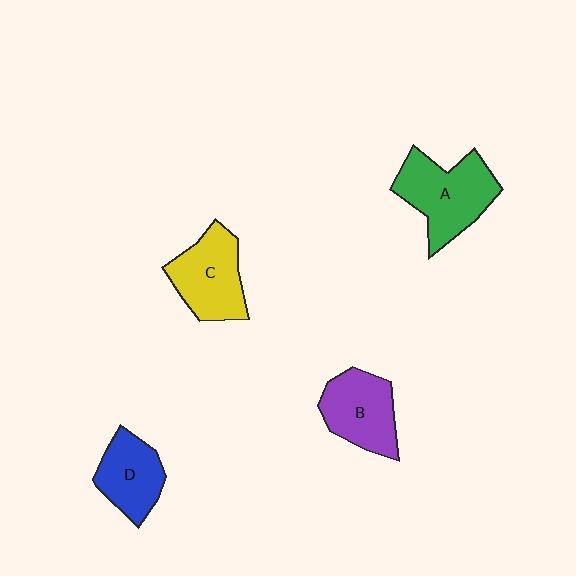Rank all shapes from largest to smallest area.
From largest to smallest: A (green), C (yellow), B (purple), D (blue).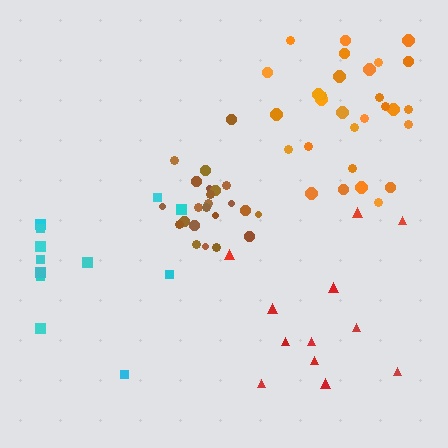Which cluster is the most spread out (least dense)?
Cyan.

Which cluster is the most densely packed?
Brown.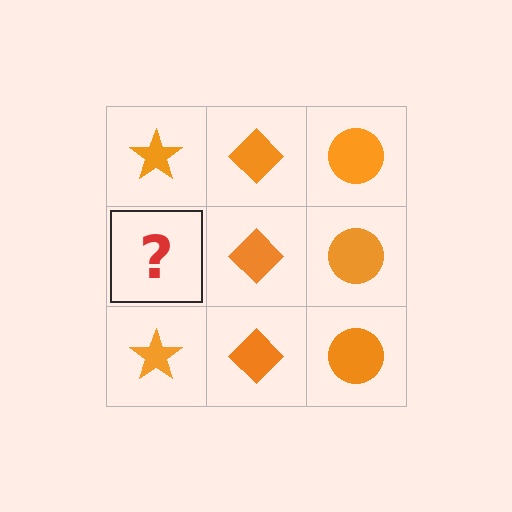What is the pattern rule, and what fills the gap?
The rule is that each column has a consistent shape. The gap should be filled with an orange star.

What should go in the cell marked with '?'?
The missing cell should contain an orange star.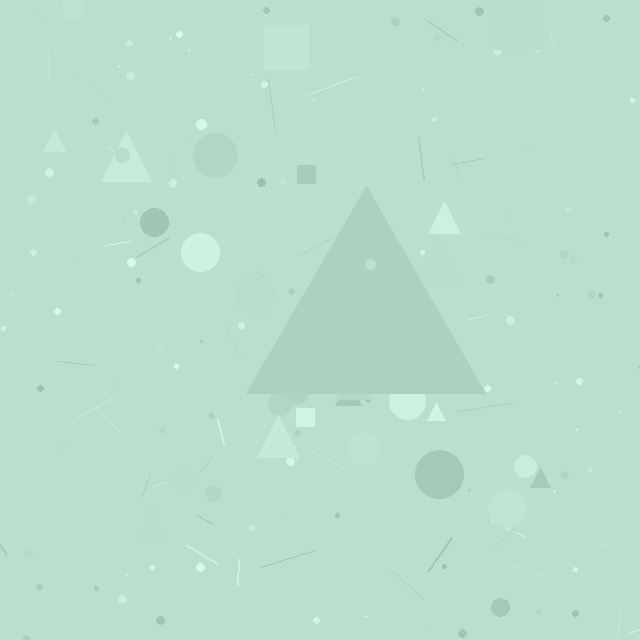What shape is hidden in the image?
A triangle is hidden in the image.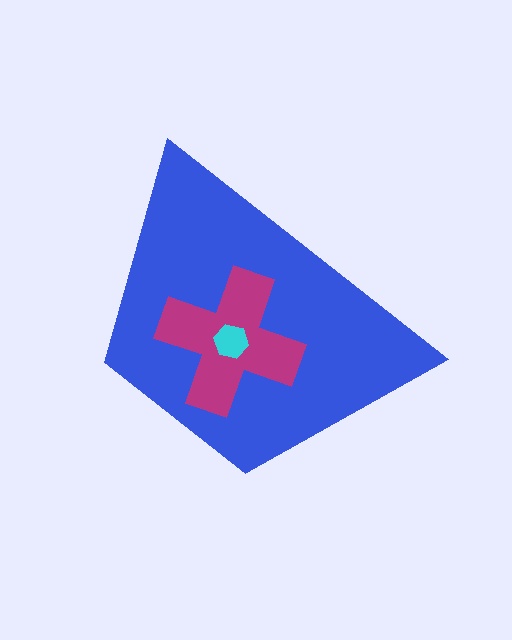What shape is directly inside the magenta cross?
The cyan hexagon.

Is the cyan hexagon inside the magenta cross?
Yes.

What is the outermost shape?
The blue trapezoid.